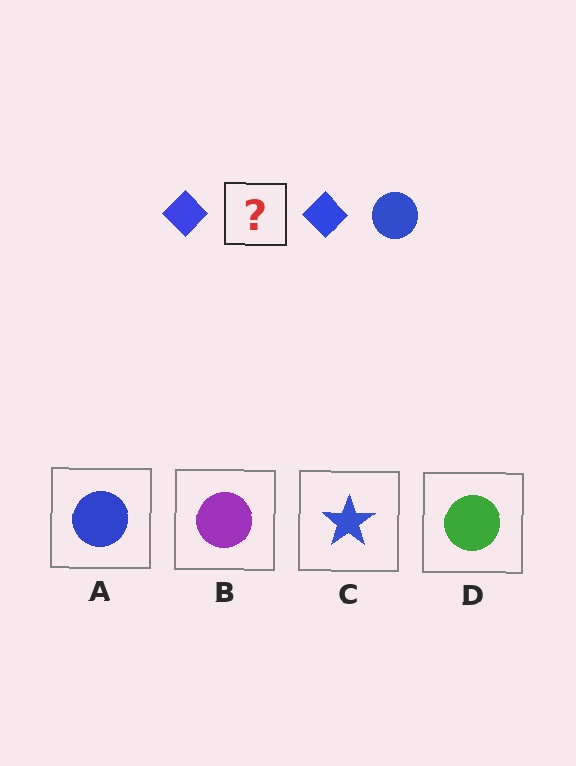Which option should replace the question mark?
Option A.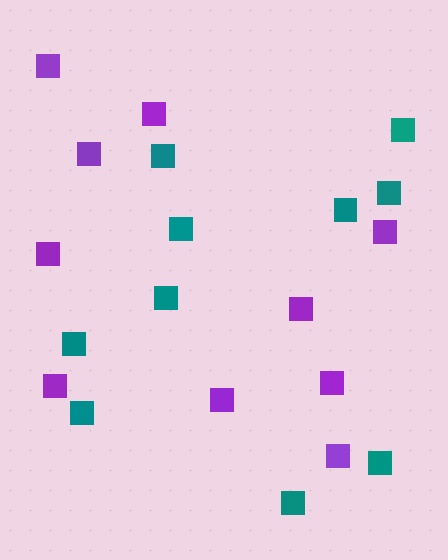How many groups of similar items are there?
There are 2 groups: one group of teal squares (10) and one group of purple squares (10).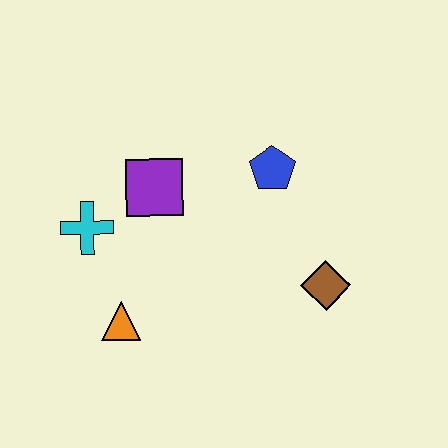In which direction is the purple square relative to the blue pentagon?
The purple square is to the left of the blue pentagon.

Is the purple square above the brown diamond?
Yes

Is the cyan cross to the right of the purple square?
No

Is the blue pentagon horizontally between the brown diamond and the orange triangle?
Yes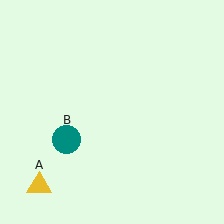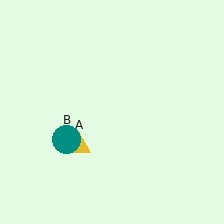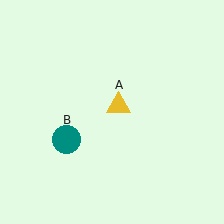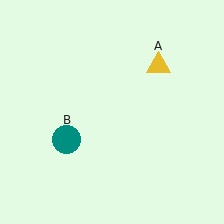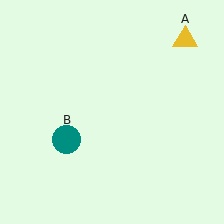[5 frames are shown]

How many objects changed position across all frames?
1 object changed position: yellow triangle (object A).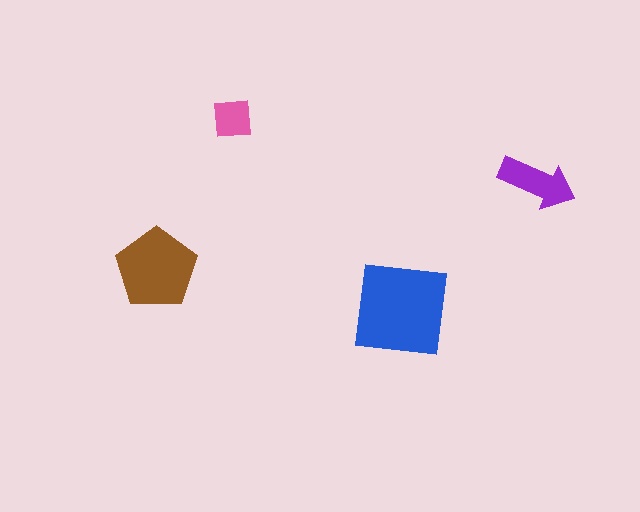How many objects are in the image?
There are 4 objects in the image.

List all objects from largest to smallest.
The blue square, the brown pentagon, the purple arrow, the pink square.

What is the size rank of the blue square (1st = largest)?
1st.